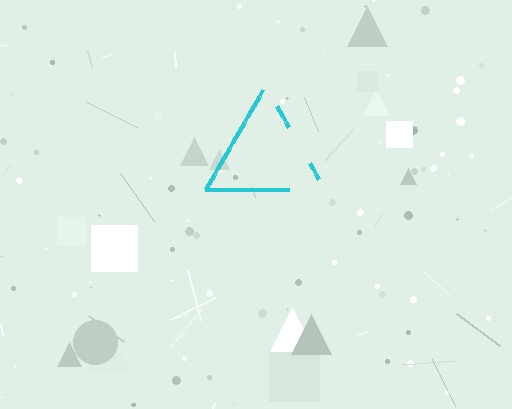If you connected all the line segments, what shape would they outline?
They would outline a triangle.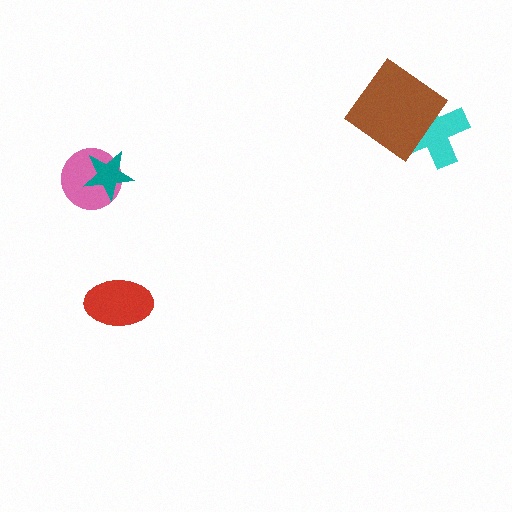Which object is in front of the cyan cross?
The brown diamond is in front of the cyan cross.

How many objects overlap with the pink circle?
1 object overlaps with the pink circle.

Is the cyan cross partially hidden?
Yes, it is partially covered by another shape.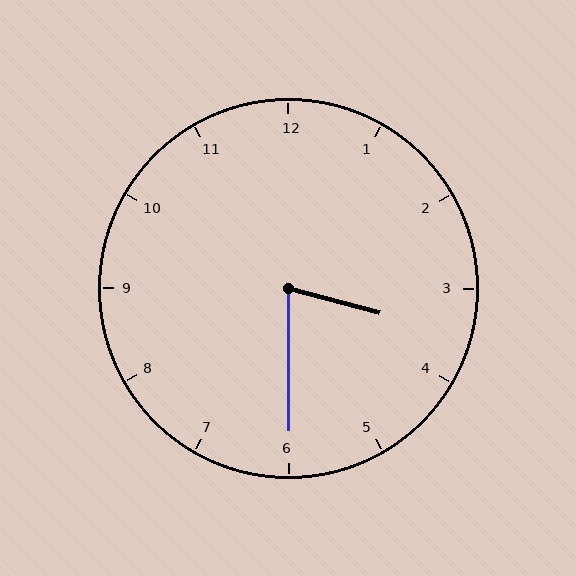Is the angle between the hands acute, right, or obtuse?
It is acute.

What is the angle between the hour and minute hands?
Approximately 75 degrees.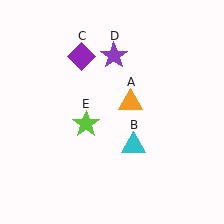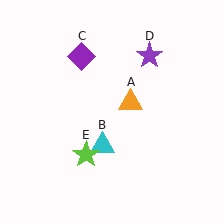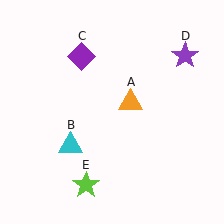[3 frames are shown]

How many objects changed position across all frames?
3 objects changed position: cyan triangle (object B), purple star (object D), lime star (object E).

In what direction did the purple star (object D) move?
The purple star (object D) moved right.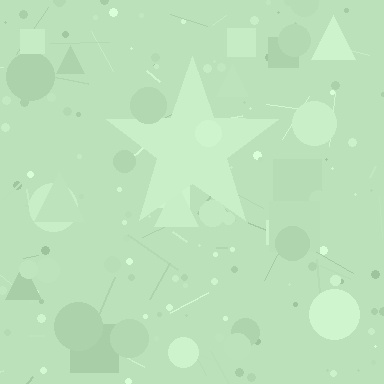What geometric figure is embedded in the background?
A star is embedded in the background.